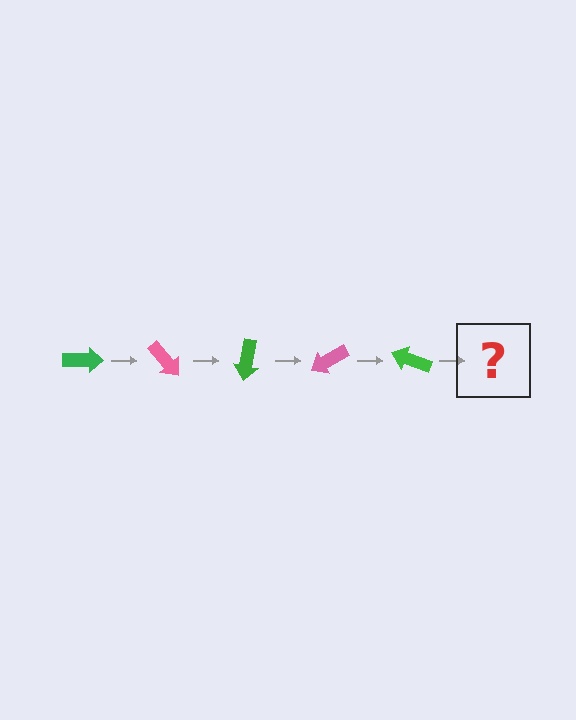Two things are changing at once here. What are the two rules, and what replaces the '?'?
The two rules are that it rotates 50 degrees each step and the color cycles through green and pink. The '?' should be a pink arrow, rotated 250 degrees from the start.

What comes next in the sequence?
The next element should be a pink arrow, rotated 250 degrees from the start.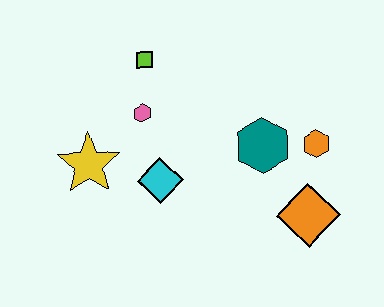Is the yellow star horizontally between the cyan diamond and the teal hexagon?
No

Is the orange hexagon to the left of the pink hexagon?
No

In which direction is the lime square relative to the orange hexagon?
The lime square is to the left of the orange hexagon.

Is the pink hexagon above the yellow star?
Yes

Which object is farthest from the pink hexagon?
The orange diamond is farthest from the pink hexagon.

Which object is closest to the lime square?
The pink hexagon is closest to the lime square.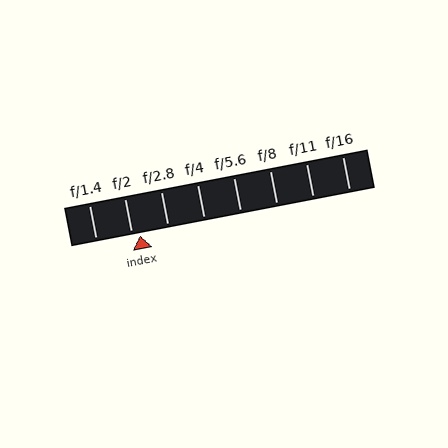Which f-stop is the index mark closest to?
The index mark is closest to f/2.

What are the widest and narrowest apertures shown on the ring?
The widest aperture shown is f/1.4 and the narrowest is f/16.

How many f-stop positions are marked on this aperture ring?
There are 8 f-stop positions marked.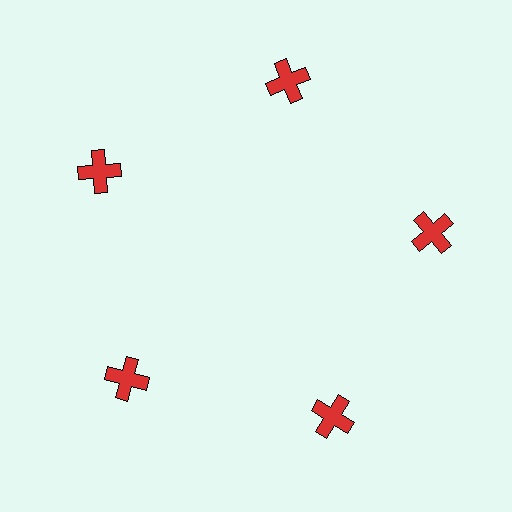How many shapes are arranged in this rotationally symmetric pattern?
There are 5 shapes, arranged in 5 groups of 1.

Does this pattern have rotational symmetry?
Yes, this pattern has 5-fold rotational symmetry. It looks the same after rotating 72 degrees around the center.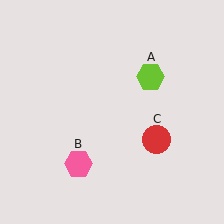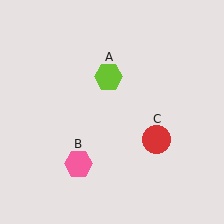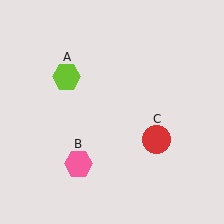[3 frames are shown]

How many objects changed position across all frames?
1 object changed position: lime hexagon (object A).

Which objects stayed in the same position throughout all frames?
Pink hexagon (object B) and red circle (object C) remained stationary.